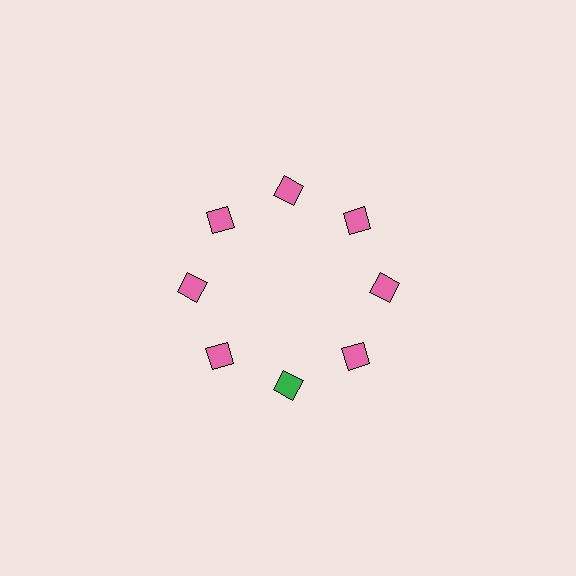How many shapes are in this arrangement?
There are 8 shapes arranged in a ring pattern.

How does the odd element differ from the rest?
It has a different color: green instead of pink.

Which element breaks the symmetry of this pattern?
The green diamond at roughly the 6 o'clock position breaks the symmetry. All other shapes are pink diamonds.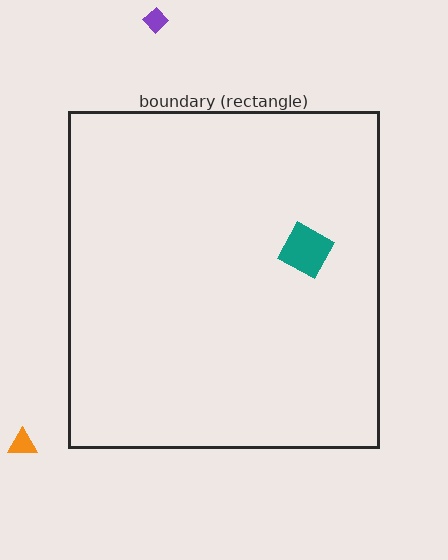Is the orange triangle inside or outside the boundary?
Outside.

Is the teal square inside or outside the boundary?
Inside.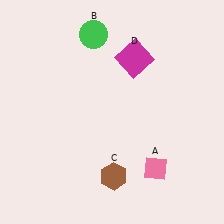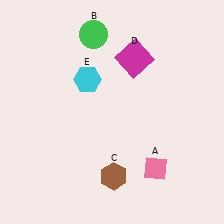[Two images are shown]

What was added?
A cyan hexagon (E) was added in Image 2.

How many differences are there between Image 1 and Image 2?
There is 1 difference between the two images.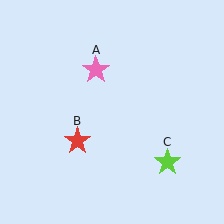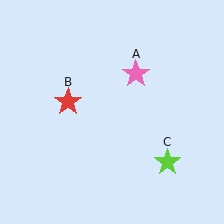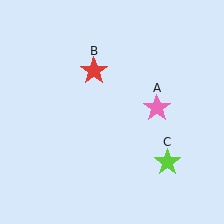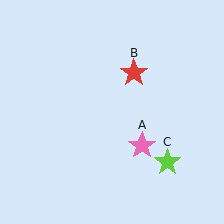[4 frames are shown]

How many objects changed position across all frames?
2 objects changed position: pink star (object A), red star (object B).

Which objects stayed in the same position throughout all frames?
Lime star (object C) remained stationary.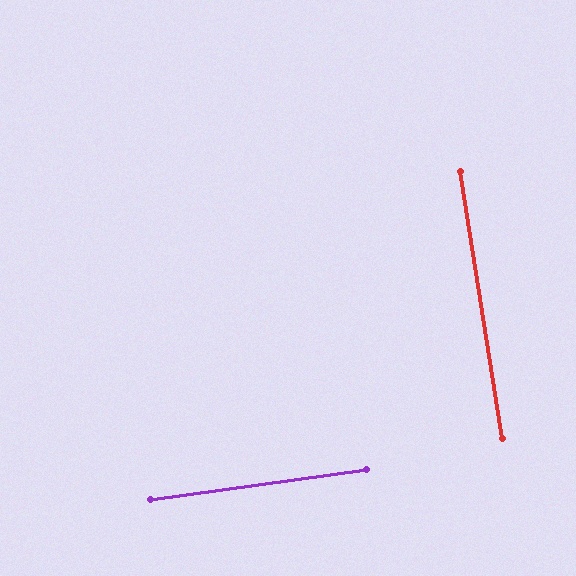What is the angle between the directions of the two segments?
Approximately 89 degrees.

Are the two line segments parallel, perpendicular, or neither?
Perpendicular — they meet at approximately 89°.